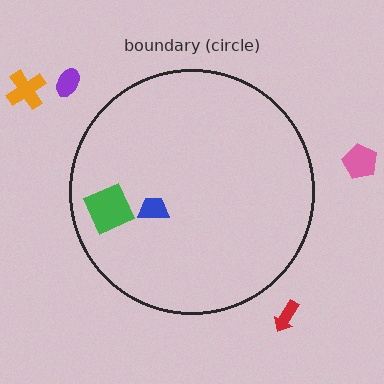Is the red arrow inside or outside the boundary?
Outside.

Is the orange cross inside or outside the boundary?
Outside.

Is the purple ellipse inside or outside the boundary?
Outside.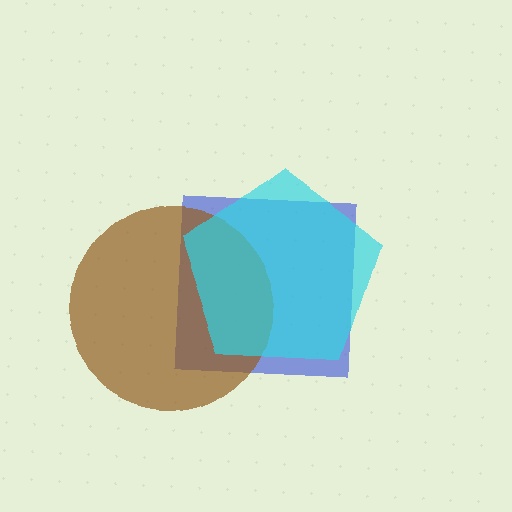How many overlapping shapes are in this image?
There are 3 overlapping shapes in the image.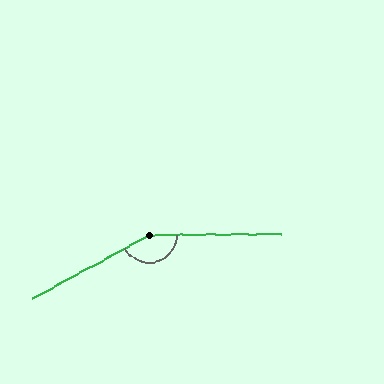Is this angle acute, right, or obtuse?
It is obtuse.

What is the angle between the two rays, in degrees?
Approximately 152 degrees.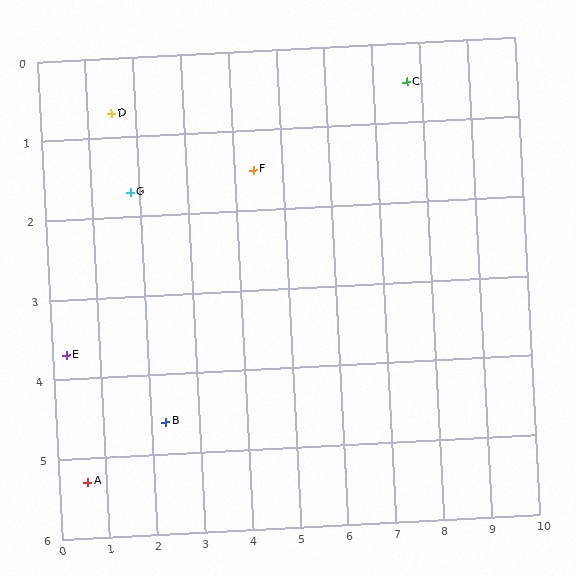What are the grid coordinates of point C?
Point C is at approximately (7.7, 0.5).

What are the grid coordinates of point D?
Point D is at approximately (1.5, 0.7).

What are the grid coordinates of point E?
Point E is at approximately (0.3, 3.7).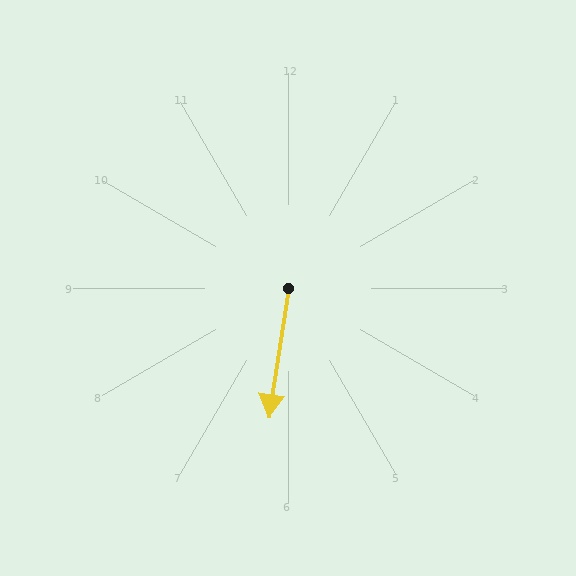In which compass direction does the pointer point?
South.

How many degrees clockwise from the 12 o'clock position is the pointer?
Approximately 189 degrees.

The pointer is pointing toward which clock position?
Roughly 6 o'clock.